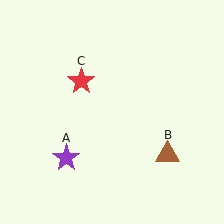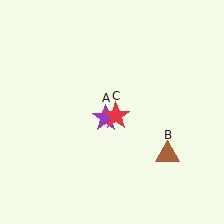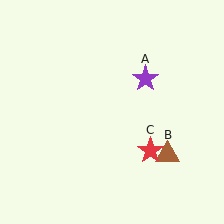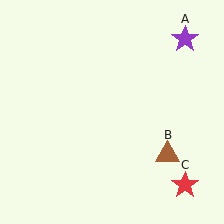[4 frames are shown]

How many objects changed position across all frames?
2 objects changed position: purple star (object A), red star (object C).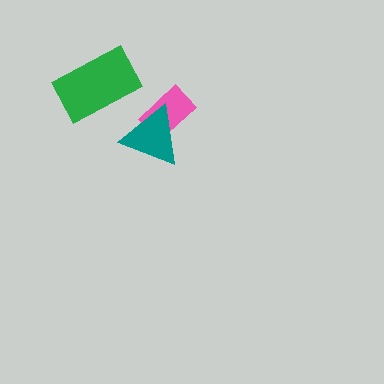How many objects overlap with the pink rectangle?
1 object overlaps with the pink rectangle.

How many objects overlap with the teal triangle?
1 object overlaps with the teal triangle.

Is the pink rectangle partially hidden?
Yes, it is partially covered by another shape.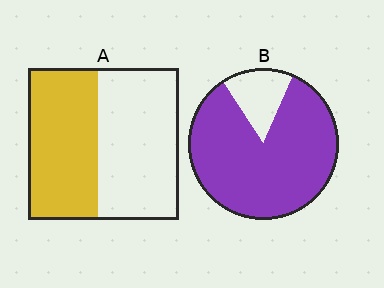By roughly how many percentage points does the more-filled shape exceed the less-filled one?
By roughly 40 percentage points (B over A).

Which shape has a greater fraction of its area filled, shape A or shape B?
Shape B.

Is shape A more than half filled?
Roughly half.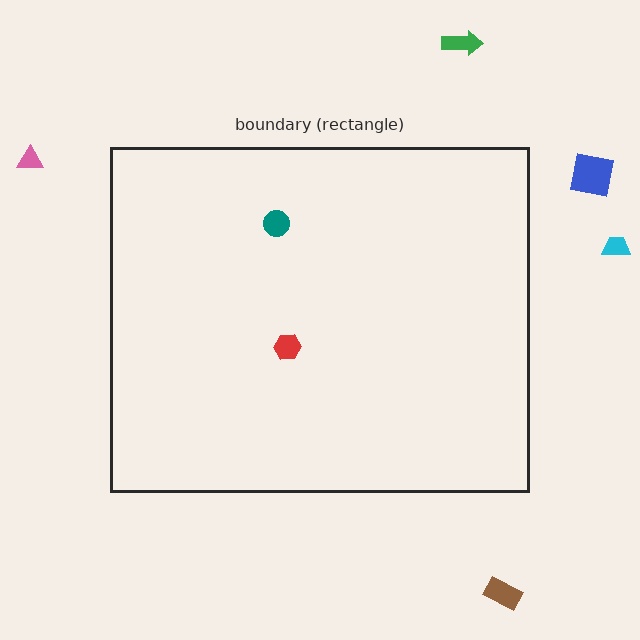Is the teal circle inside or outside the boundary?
Inside.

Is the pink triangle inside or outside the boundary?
Outside.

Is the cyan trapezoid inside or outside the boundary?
Outside.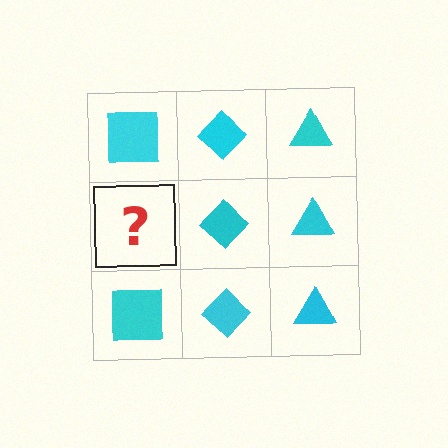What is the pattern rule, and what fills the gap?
The rule is that each column has a consistent shape. The gap should be filled with a cyan square.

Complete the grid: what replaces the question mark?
The question mark should be replaced with a cyan square.